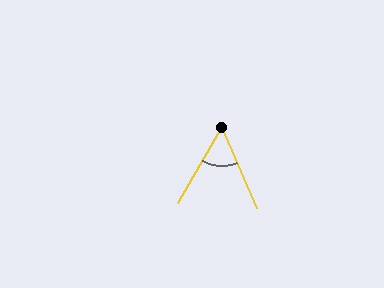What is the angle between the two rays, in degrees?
Approximately 53 degrees.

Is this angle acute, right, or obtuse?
It is acute.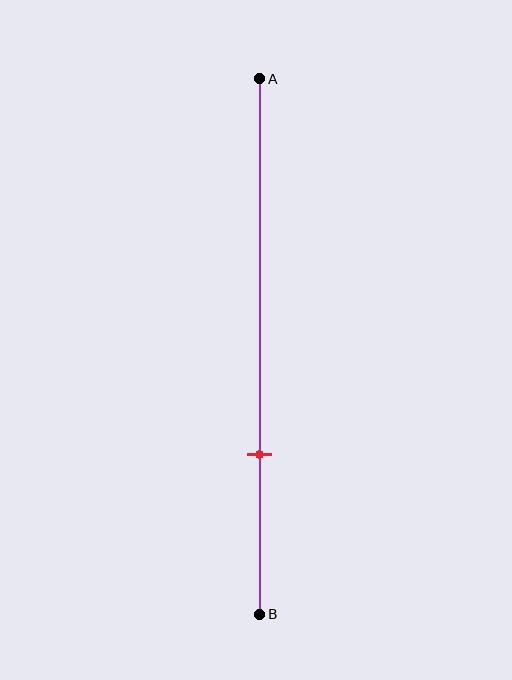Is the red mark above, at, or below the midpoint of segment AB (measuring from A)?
The red mark is below the midpoint of segment AB.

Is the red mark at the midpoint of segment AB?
No, the mark is at about 70% from A, not at the 50% midpoint.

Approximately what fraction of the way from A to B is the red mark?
The red mark is approximately 70% of the way from A to B.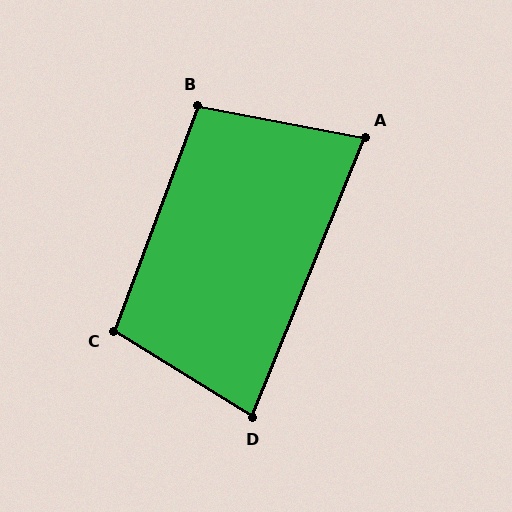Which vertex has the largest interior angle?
C, at approximately 101 degrees.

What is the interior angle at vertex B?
Approximately 100 degrees (obtuse).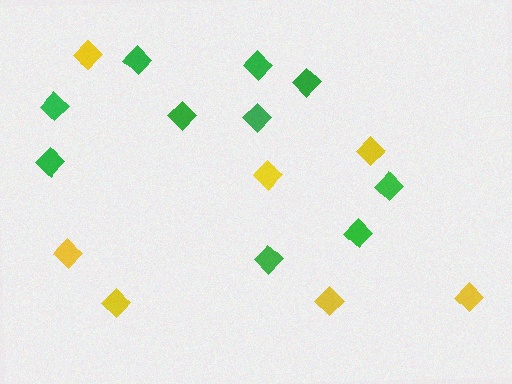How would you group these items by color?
There are 2 groups: one group of green diamonds (10) and one group of yellow diamonds (7).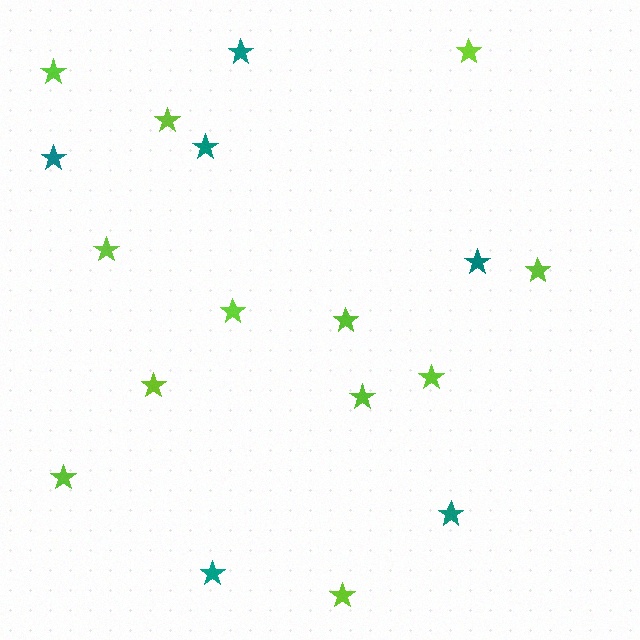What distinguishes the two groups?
There are 2 groups: one group of teal stars (6) and one group of lime stars (12).